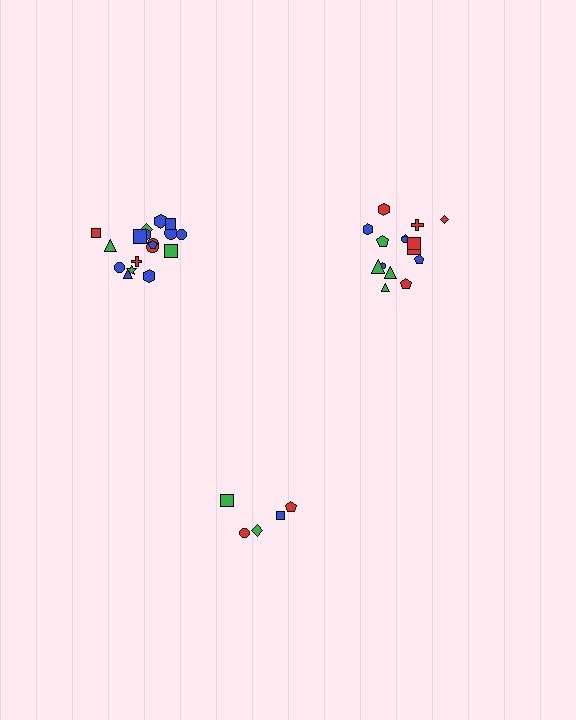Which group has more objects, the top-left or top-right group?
The top-left group.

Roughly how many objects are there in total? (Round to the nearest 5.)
Roughly 40 objects in total.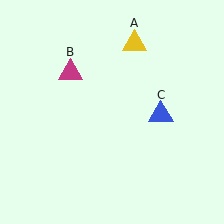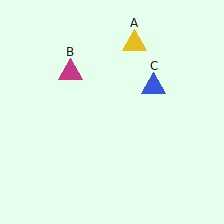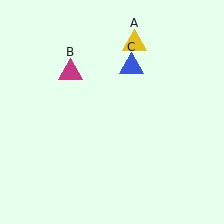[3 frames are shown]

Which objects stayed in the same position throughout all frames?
Yellow triangle (object A) and magenta triangle (object B) remained stationary.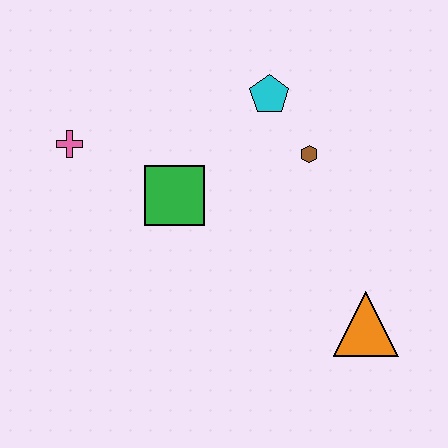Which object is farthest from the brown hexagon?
The pink cross is farthest from the brown hexagon.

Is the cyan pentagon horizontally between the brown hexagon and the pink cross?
Yes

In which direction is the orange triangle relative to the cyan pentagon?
The orange triangle is below the cyan pentagon.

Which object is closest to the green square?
The pink cross is closest to the green square.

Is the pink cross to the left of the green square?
Yes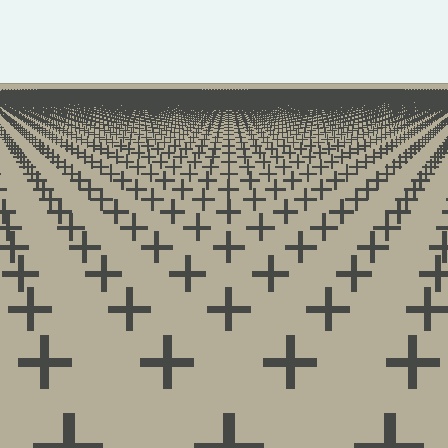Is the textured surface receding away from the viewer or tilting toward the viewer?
The surface is receding away from the viewer. Texture elements get smaller and denser toward the top.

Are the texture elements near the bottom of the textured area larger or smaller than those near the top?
Larger. Near the bottom, elements are closer to the viewer and appear at a bigger on-screen size.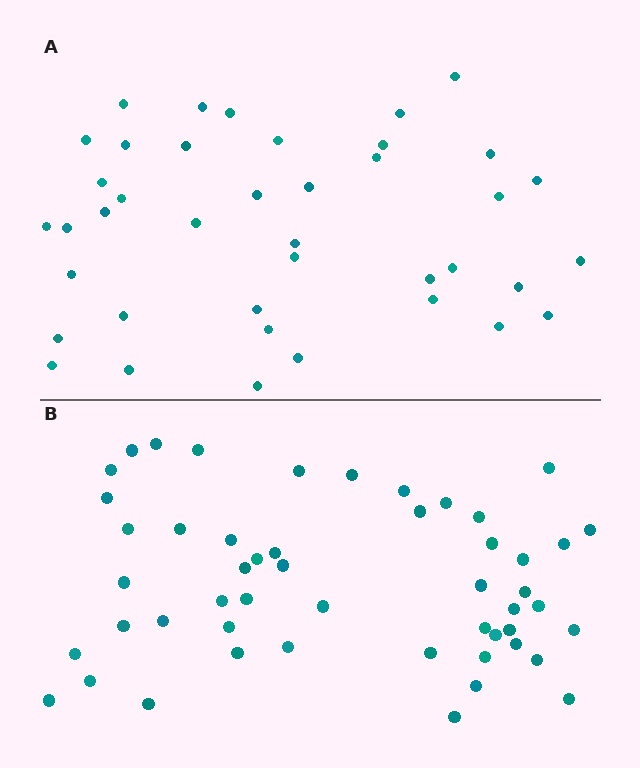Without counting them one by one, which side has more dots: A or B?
Region B (the bottom region) has more dots.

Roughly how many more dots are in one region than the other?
Region B has roughly 12 or so more dots than region A.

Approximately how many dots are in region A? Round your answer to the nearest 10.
About 40 dots.